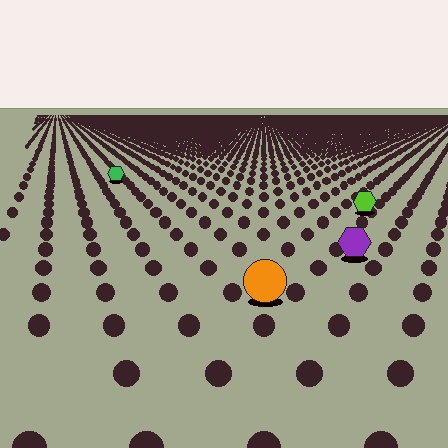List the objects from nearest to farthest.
From nearest to farthest: the orange circle, the purple hexagon, the lime hexagon, the green hexagon.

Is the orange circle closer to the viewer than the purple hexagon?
Yes. The orange circle is closer — you can tell from the texture gradient: the ground texture is coarser near it.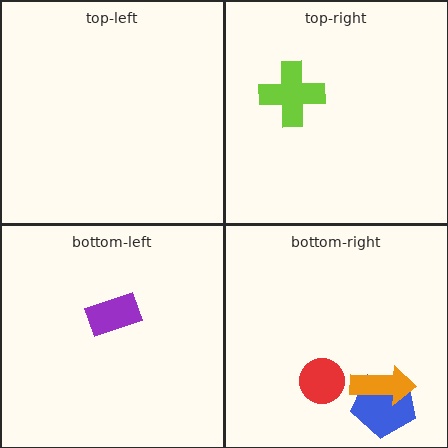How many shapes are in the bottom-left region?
1.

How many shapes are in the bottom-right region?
3.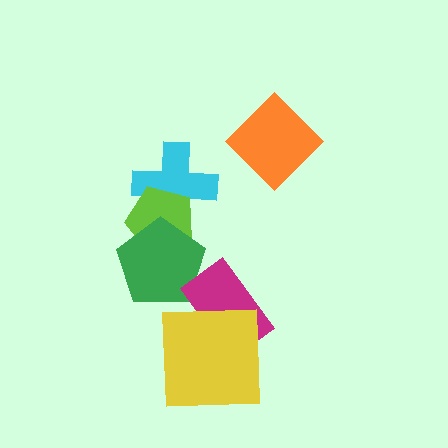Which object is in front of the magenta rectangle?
The yellow square is in front of the magenta rectangle.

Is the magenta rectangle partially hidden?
Yes, it is partially covered by another shape.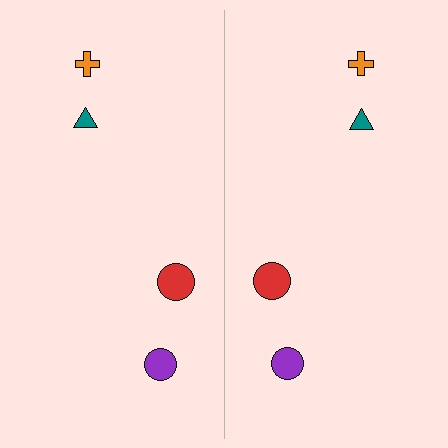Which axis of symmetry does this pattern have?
The pattern has a vertical axis of symmetry running through the center of the image.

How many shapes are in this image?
There are 8 shapes in this image.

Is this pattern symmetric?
Yes, this pattern has bilateral (reflection) symmetry.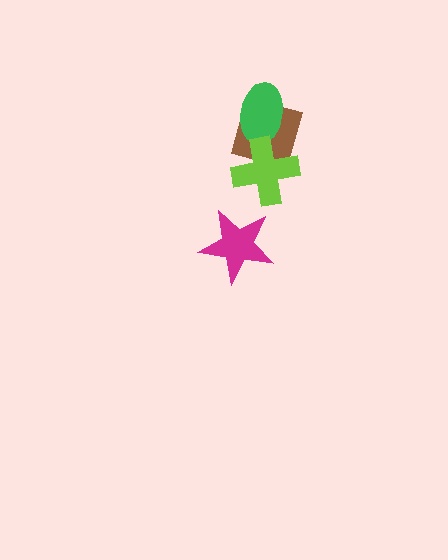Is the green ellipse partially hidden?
Yes, it is partially covered by another shape.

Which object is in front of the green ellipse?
The lime cross is in front of the green ellipse.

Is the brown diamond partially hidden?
Yes, it is partially covered by another shape.